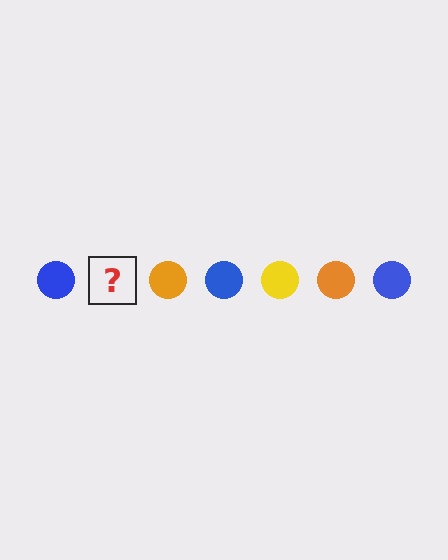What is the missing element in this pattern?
The missing element is a yellow circle.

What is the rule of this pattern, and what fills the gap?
The rule is that the pattern cycles through blue, yellow, orange circles. The gap should be filled with a yellow circle.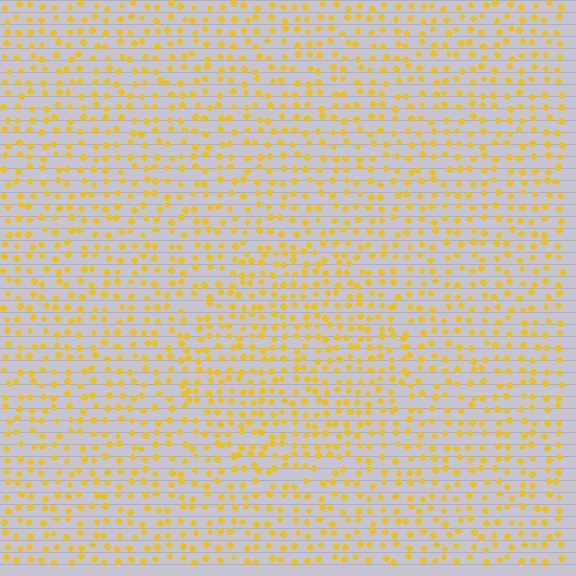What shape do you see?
I see a circle.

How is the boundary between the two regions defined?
The boundary is defined by a change in element density (approximately 1.4x ratio). All elements are the same color, size, and shape.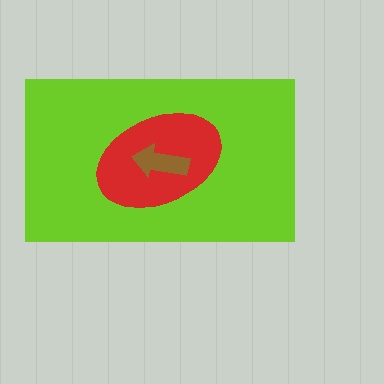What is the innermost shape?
The brown arrow.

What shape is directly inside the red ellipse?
The brown arrow.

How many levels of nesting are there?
3.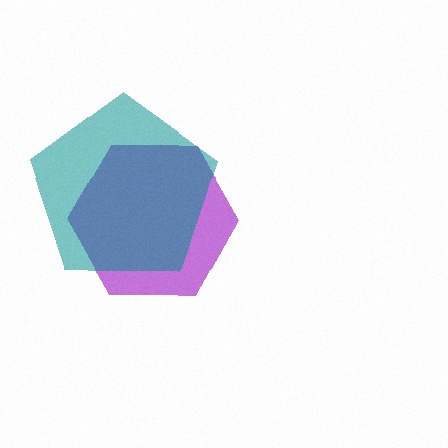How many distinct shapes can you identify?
There are 2 distinct shapes: a purple hexagon, a teal pentagon.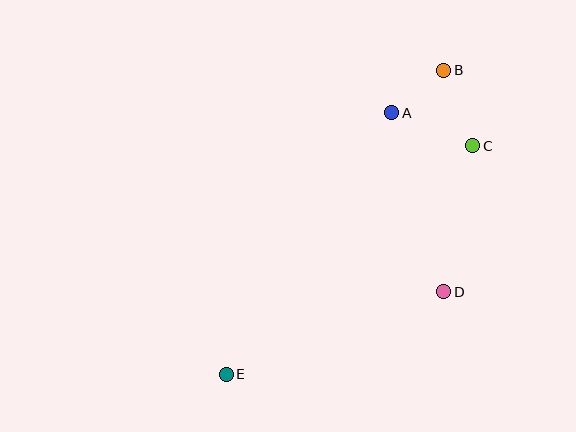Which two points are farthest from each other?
Points B and E are farthest from each other.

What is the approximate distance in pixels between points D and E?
The distance between D and E is approximately 232 pixels.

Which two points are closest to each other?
Points A and B are closest to each other.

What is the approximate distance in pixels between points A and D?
The distance between A and D is approximately 186 pixels.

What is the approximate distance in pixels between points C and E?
The distance between C and E is approximately 336 pixels.